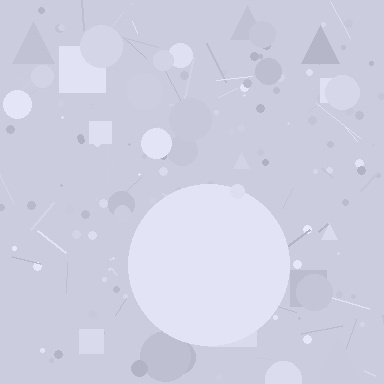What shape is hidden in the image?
A circle is hidden in the image.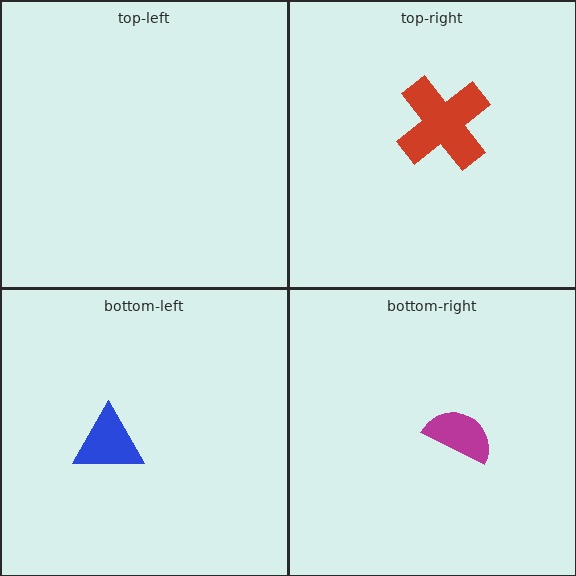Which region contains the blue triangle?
The bottom-left region.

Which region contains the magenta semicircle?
The bottom-right region.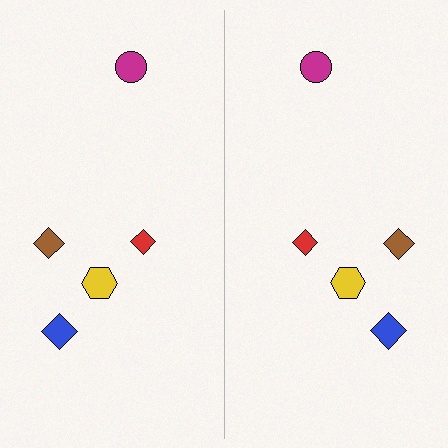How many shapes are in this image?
There are 10 shapes in this image.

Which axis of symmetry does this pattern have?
The pattern has a vertical axis of symmetry running through the center of the image.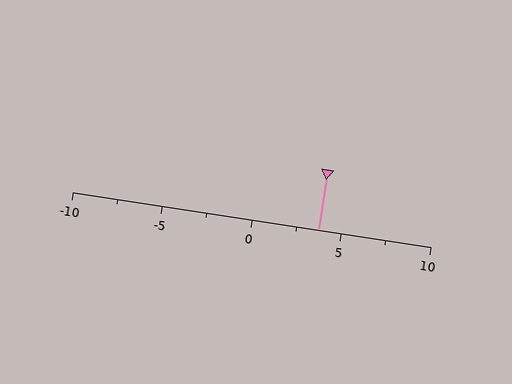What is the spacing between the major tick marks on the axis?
The major ticks are spaced 5 apart.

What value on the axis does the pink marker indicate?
The marker indicates approximately 3.8.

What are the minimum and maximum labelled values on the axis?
The axis runs from -10 to 10.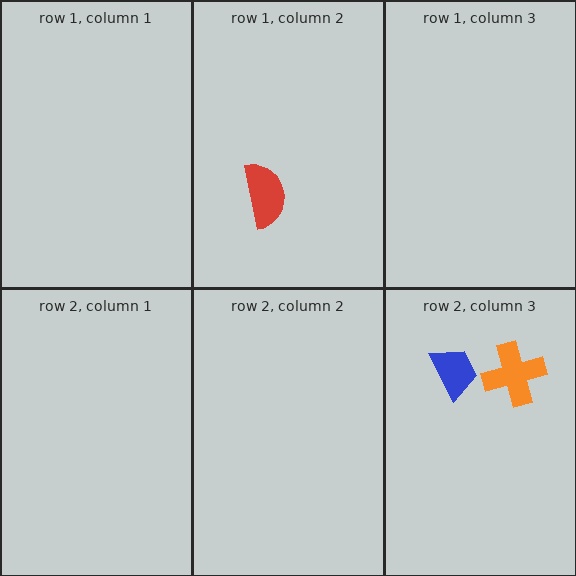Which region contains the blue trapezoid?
The row 2, column 3 region.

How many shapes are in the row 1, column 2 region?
1.